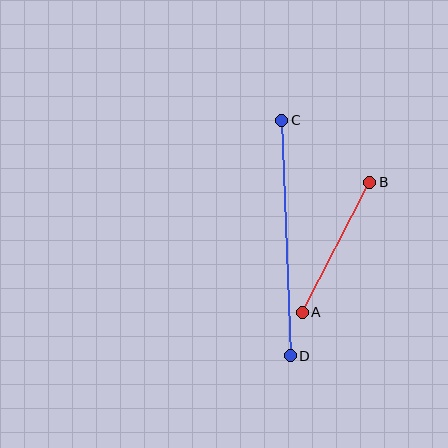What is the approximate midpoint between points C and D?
The midpoint is at approximately (286, 238) pixels.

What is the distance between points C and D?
The distance is approximately 236 pixels.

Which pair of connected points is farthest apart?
Points C and D are farthest apart.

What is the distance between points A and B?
The distance is approximately 146 pixels.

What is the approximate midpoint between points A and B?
The midpoint is at approximately (336, 247) pixels.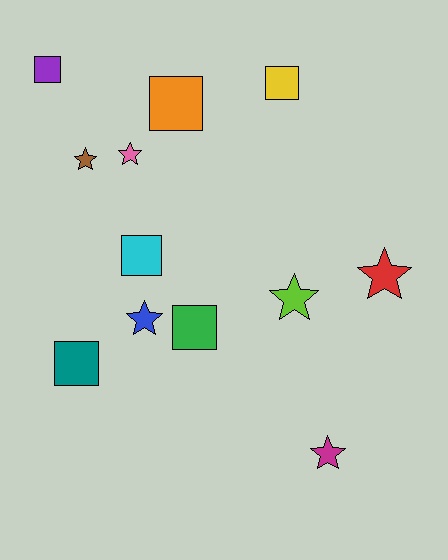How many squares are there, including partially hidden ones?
There are 6 squares.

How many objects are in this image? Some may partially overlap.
There are 12 objects.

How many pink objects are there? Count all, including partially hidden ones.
There is 1 pink object.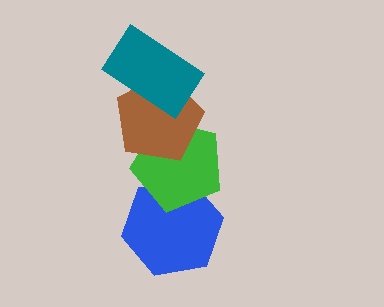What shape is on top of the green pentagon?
The brown pentagon is on top of the green pentagon.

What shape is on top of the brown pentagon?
The teal rectangle is on top of the brown pentagon.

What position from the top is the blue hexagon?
The blue hexagon is 4th from the top.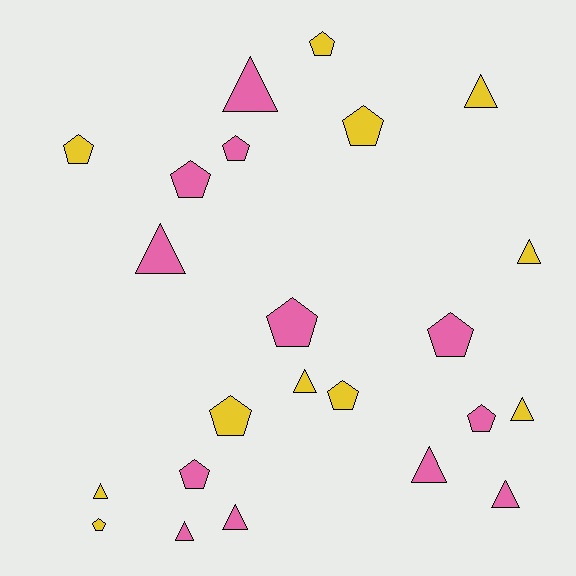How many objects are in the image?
There are 23 objects.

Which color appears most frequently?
Pink, with 12 objects.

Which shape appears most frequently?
Pentagon, with 12 objects.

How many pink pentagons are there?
There are 6 pink pentagons.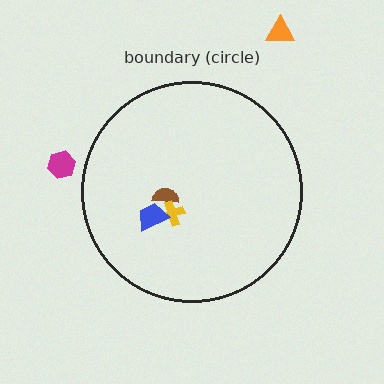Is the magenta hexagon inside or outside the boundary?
Outside.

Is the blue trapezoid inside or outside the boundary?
Inside.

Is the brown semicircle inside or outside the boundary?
Inside.